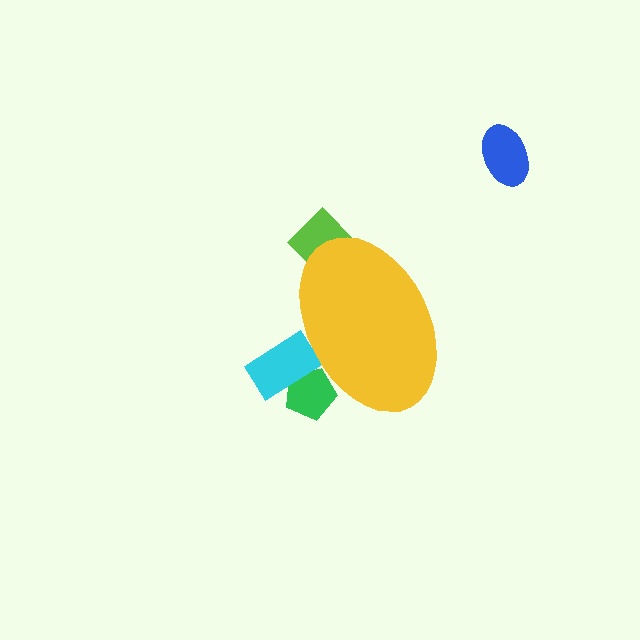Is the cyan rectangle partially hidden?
Yes, the cyan rectangle is partially hidden behind the yellow ellipse.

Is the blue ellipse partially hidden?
No, the blue ellipse is fully visible.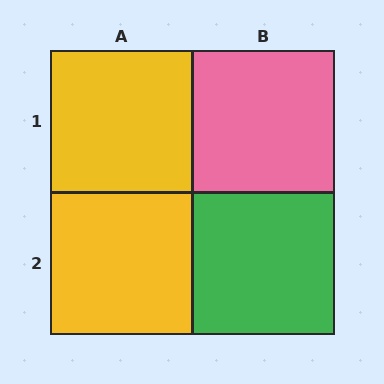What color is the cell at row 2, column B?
Green.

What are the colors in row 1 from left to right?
Yellow, pink.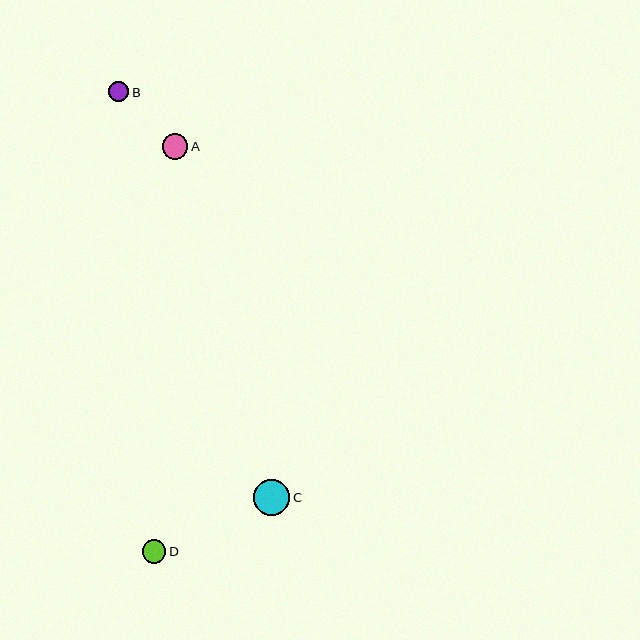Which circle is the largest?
Circle C is the largest with a size of approximately 36 pixels.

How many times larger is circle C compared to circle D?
Circle C is approximately 1.5 times the size of circle D.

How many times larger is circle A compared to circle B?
Circle A is approximately 1.2 times the size of circle B.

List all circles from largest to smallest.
From largest to smallest: C, A, D, B.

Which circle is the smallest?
Circle B is the smallest with a size of approximately 20 pixels.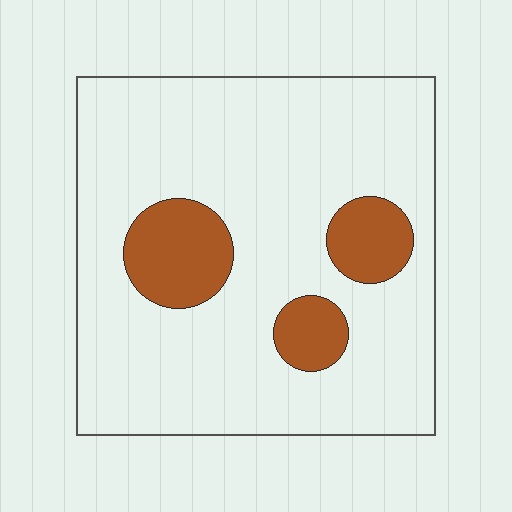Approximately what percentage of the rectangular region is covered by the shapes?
Approximately 15%.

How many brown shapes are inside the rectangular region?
3.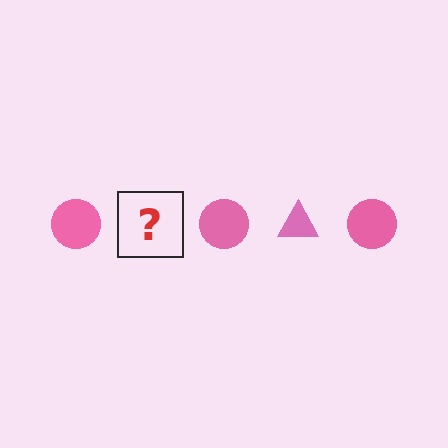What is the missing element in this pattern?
The missing element is a pink triangle.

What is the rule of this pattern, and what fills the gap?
The rule is that the pattern cycles through circle, triangle shapes in pink. The gap should be filled with a pink triangle.